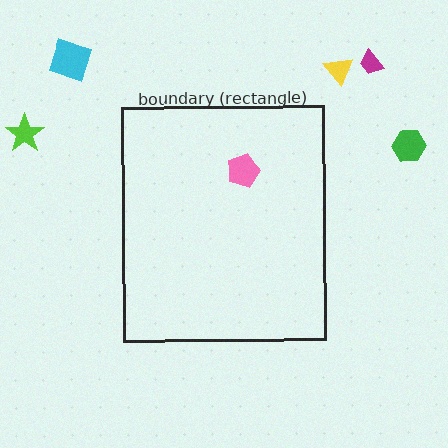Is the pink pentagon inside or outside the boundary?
Inside.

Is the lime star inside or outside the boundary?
Outside.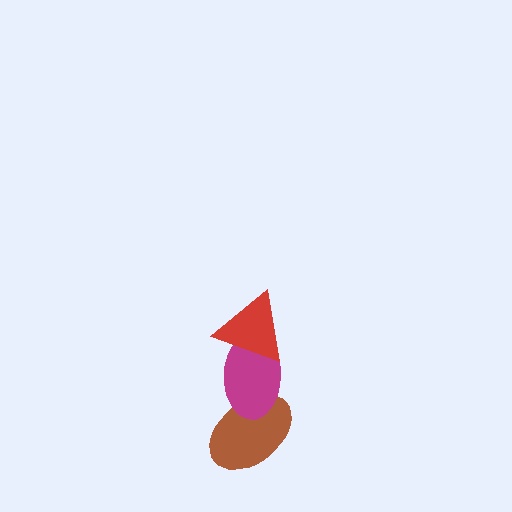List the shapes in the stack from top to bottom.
From top to bottom: the red triangle, the magenta ellipse, the brown ellipse.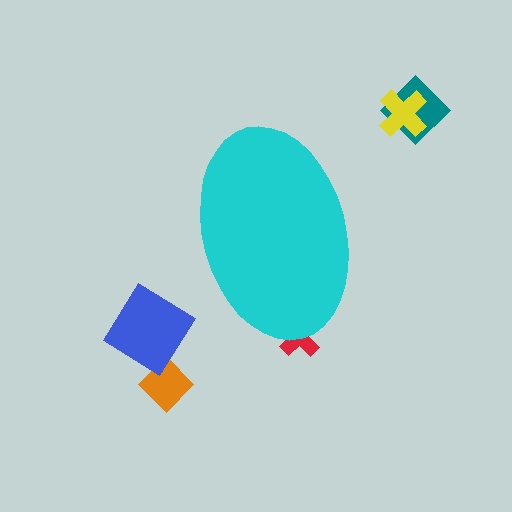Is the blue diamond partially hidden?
No, the blue diamond is fully visible.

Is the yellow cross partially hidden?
No, the yellow cross is fully visible.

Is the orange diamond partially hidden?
No, the orange diamond is fully visible.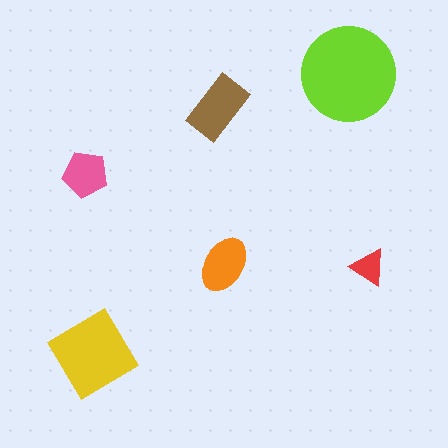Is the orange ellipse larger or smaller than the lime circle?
Smaller.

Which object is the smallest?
The red triangle.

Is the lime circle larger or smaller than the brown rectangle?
Larger.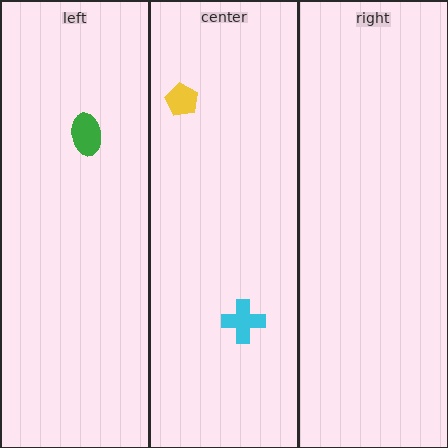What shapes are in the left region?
The green ellipse.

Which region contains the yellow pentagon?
The center region.